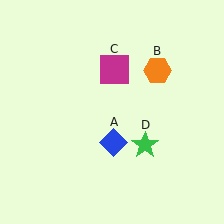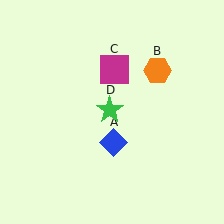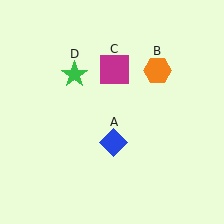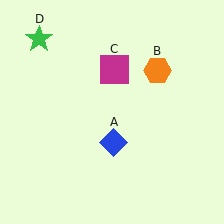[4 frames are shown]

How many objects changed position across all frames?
1 object changed position: green star (object D).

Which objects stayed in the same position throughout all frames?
Blue diamond (object A) and orange hexagon (object B) and magenta square (object C) remained stationary.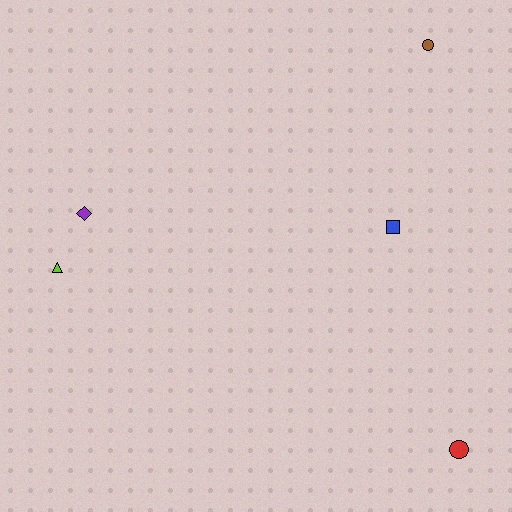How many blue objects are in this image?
There is 1 blue object.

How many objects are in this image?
There are 5 objects.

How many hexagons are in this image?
There are no hexagons.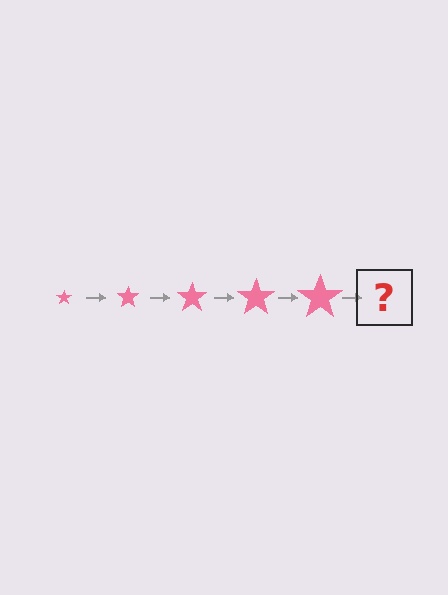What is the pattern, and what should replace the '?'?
The pattern is that the star gets progressively larger each step. The '?' should be a pink star, larger than the previous one.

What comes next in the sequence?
The next element should be a pink star, larger than the previous one.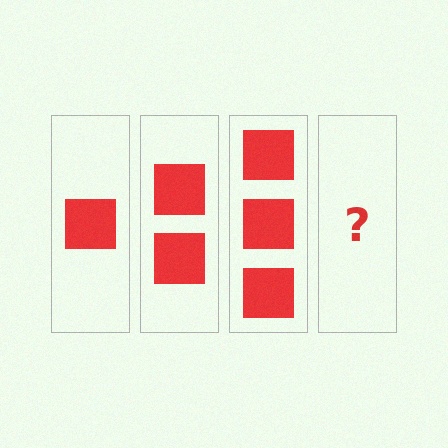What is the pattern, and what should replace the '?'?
The pattern is that each step adds one more square. The '?' should be 4 squares.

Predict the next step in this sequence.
The next step is 4 squares.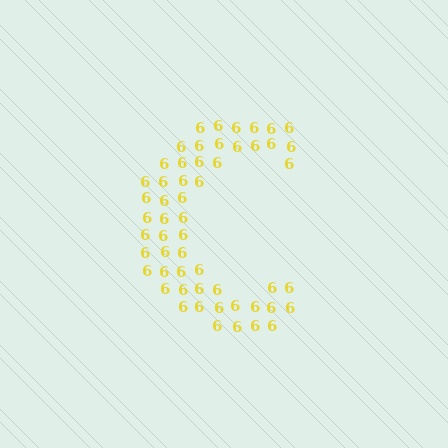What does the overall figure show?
The overall figure shows the letter C.